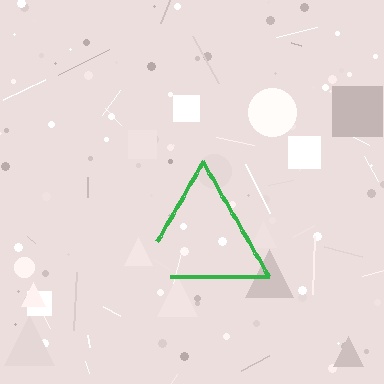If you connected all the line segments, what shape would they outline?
They would outline a triangle.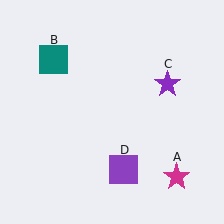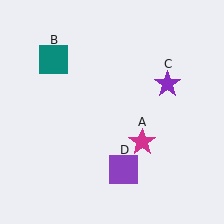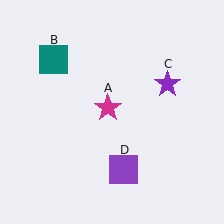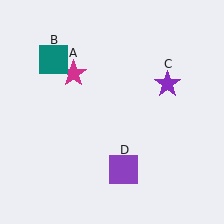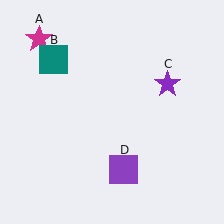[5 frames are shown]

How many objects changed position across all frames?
1 object changed position: magenta star (object A).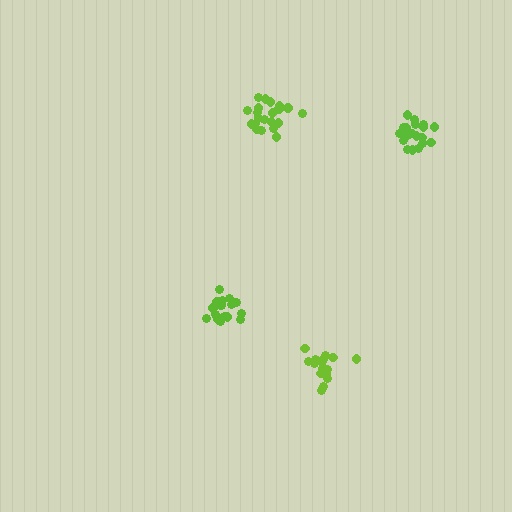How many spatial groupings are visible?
There are 4 spatial groupings.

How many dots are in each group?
Group 1: 21 dots, Group 2: 17 dots, Group 3: 19 dots, Group 4: 20 dots (77 total).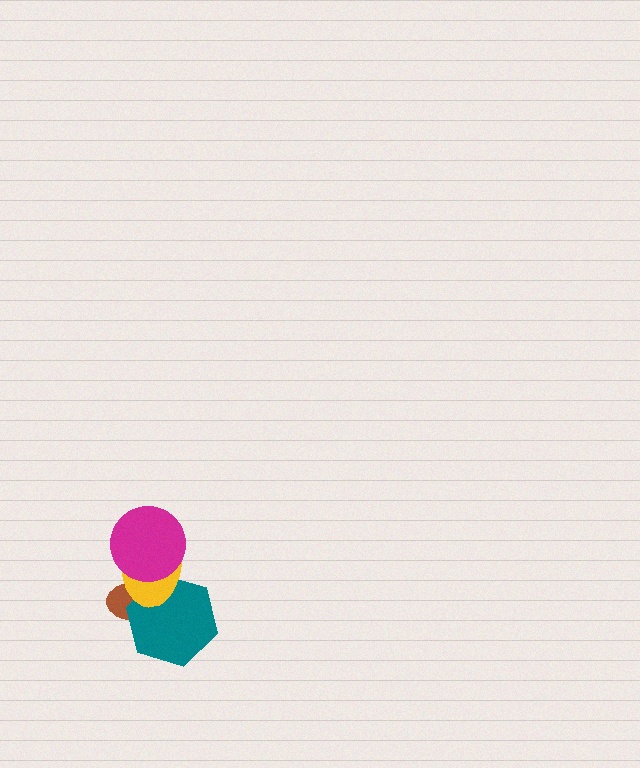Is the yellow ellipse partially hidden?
Yes, it is partially covered by another shape.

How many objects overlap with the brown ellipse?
3 objects overlap with the brown ellipse.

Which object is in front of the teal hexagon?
The yellow ellipse is in front of the teal hexagon.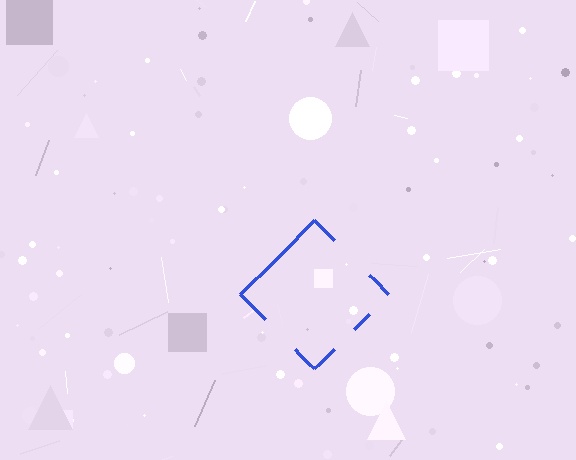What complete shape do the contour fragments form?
The contour fragments form a diamond.